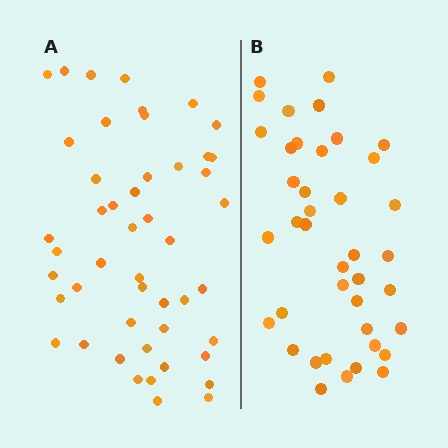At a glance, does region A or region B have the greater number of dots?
Region A (the left region) has more dots.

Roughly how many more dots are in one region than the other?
Region A has roughly 8 or so more dots than region B.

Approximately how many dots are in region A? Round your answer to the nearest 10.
About 50 dots. (The exact count is 48, which rounds to 50.)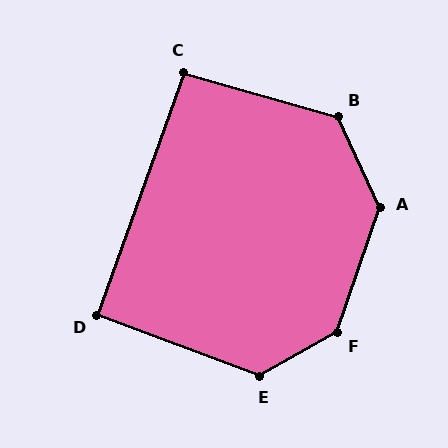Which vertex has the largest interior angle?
F, at approximately 138 degrees.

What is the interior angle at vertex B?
Approximately 131 degrees (obtuse).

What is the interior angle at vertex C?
Approximately 94 degrees (approximately right).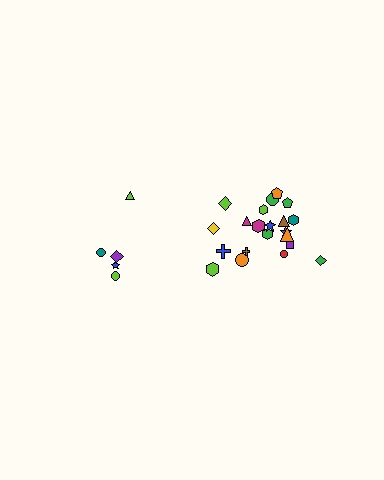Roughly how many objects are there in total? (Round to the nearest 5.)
Roughly 25 objects in total.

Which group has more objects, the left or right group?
The right group.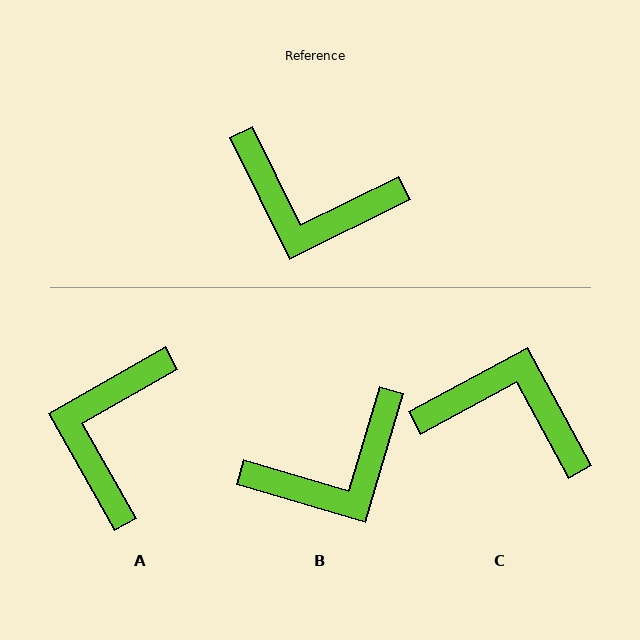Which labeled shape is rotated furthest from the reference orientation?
C, about 178 degrees away.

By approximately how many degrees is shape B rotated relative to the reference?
Approximately 47 degrees counter-clockwise.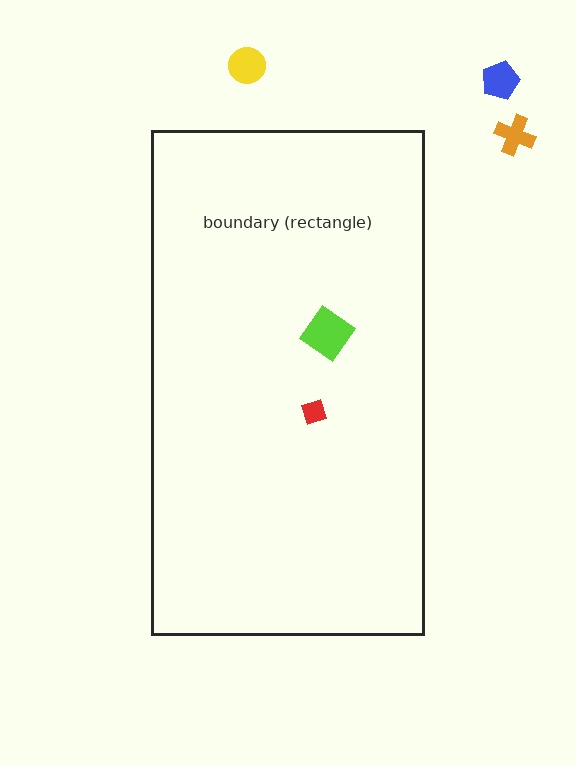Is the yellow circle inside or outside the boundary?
Outside.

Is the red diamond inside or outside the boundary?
Inside.